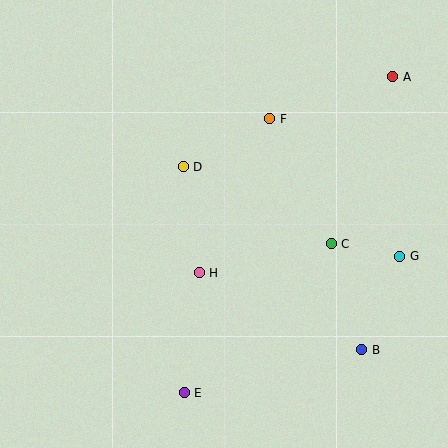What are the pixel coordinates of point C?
Point C is at (331, 244).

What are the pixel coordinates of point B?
Point B is at (362, 350).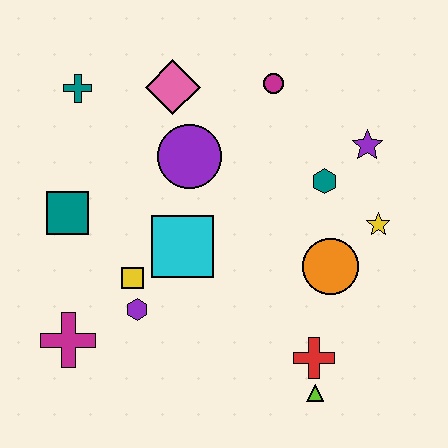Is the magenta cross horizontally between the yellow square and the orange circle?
No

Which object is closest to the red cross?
The lime triangle is closest to the red cross.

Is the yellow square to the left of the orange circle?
Yes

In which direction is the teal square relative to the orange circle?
The teal square is to the left of the orange circle.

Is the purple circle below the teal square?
No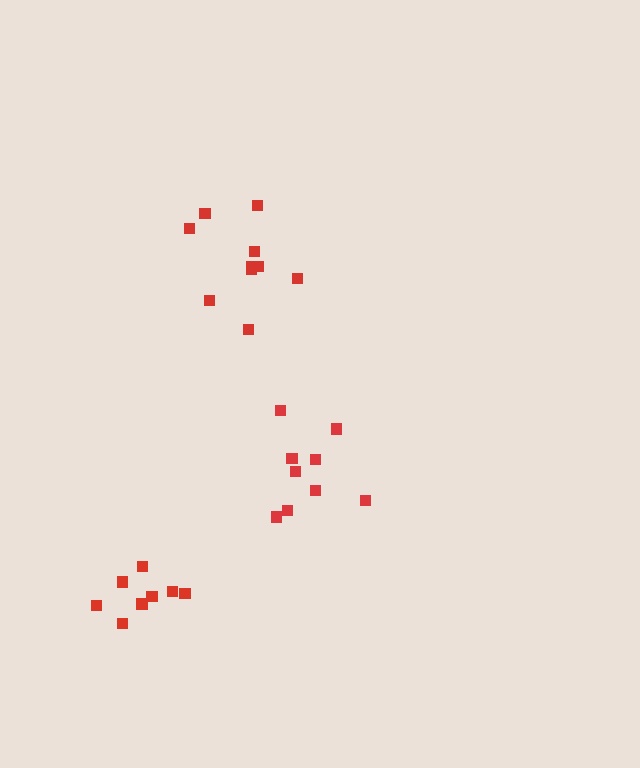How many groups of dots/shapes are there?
There are 3 groups.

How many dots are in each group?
Group 1: 8 dots, Group 2: 9 dots, Group 3: 10 dots (27 total).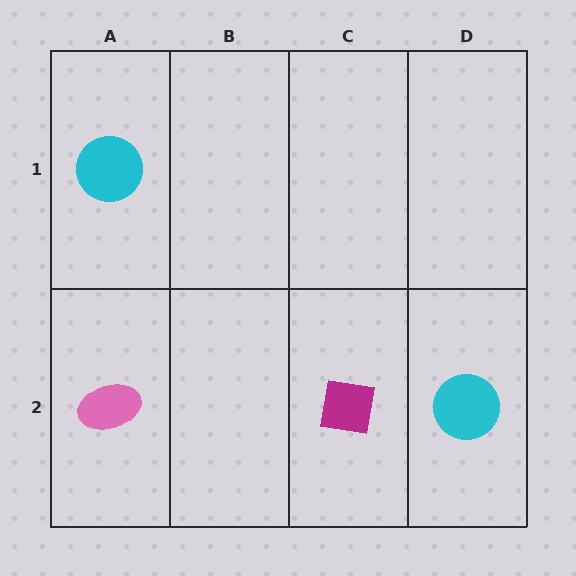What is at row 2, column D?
A cyan circle.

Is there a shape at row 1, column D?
No, that cell is empty.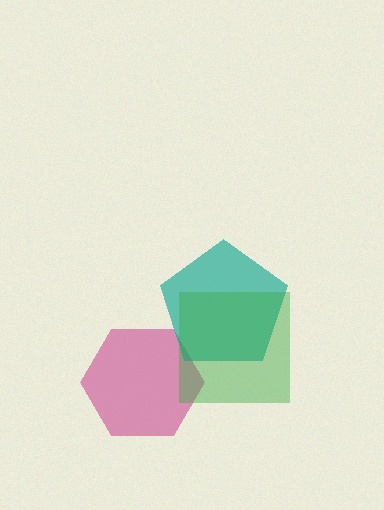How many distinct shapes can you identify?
There are 3 distinct shapes: a magenta hexagon, a teal pentagon, a green square.